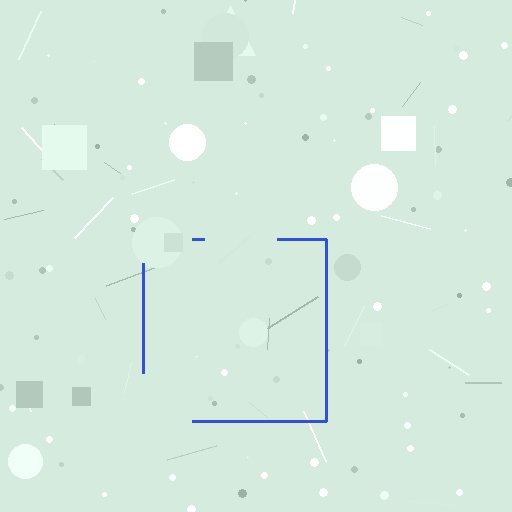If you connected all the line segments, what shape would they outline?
They would outline a square.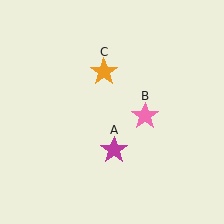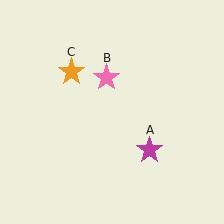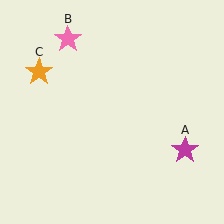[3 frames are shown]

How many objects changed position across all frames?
3 objects changed position: magenta star (object A), pink star (object B), orange star (object C).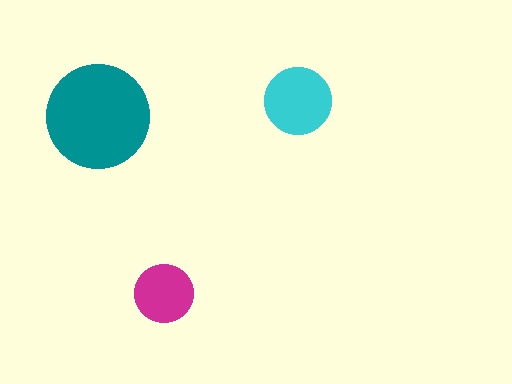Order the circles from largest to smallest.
the teal one, the cyan one, the magenta one.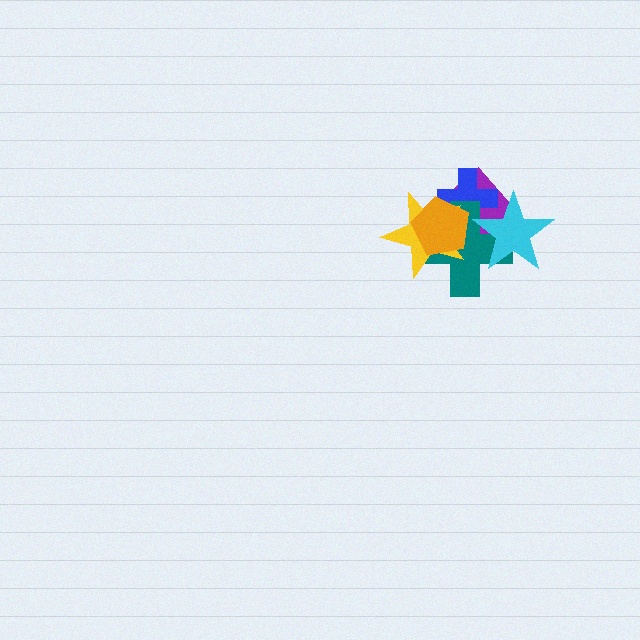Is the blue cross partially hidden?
Yes, it is partially covered by another shape.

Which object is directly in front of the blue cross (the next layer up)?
The teal cross is directly in front of the blue cross.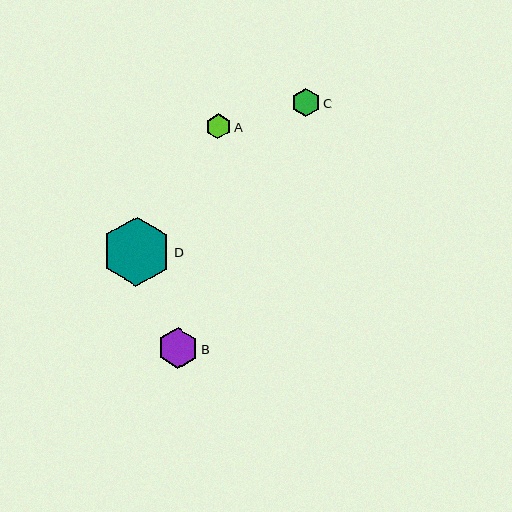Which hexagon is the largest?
Hexagon D is the largest with a size of approximately 70 pixels.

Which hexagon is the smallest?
Hexagon A is the smallest with a size of approximately 25 pixels.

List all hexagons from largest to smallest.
From largest to smallest: D, B, C, A.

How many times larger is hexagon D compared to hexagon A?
Hexagon D is approximately 2.8 times the size of hexagon A.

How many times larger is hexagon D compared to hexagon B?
Hexagon D is approximately 1.7 times the size of hexagon B.